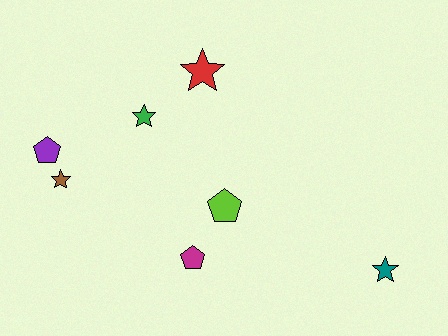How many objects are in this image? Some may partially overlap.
There are 7 objects.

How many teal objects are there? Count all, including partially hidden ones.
There is 1 teal object.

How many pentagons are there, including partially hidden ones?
There are 3 pentagons.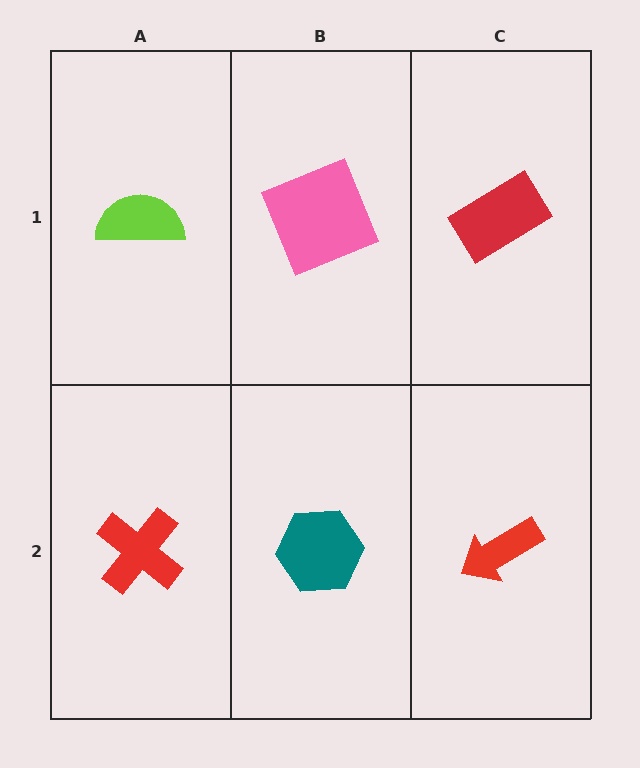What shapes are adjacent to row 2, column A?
A lime semicircle (row 1, column A), a teal hexagon (row 2, column B).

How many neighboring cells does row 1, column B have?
3.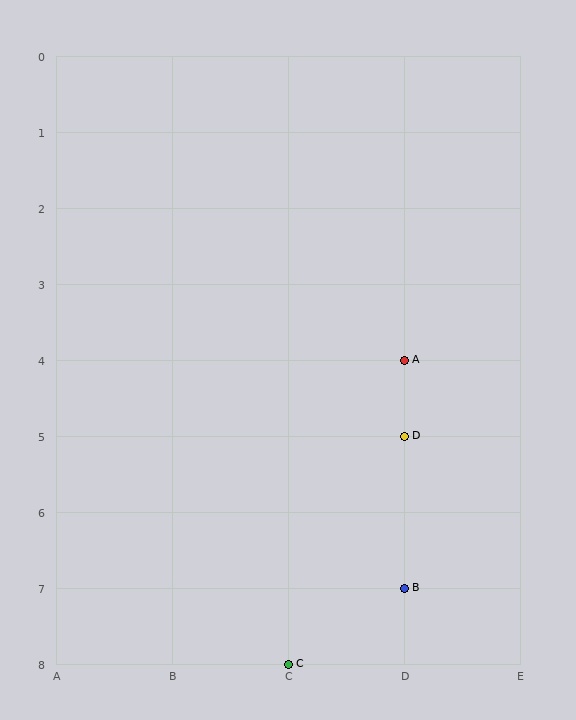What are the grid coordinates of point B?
Point B is at grid coordinates (D, 7).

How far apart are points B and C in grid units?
Points B and C are 1 column and 1 row apart (about 1.4 grid units diagonally).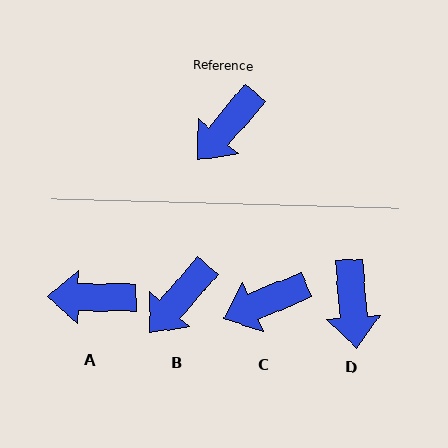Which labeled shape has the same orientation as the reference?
B.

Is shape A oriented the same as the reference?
No, it is off by about 50 degrees.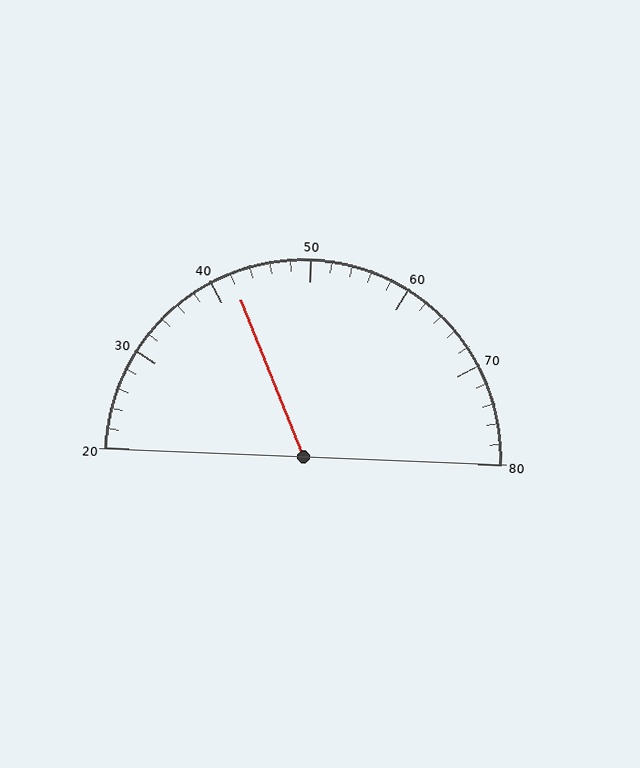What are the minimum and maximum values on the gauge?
The gauge ranges from 20 to 80.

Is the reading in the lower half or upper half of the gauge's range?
The reading is in the lower half of the range (20 to 80).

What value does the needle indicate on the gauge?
The needle indicates approximately 42.